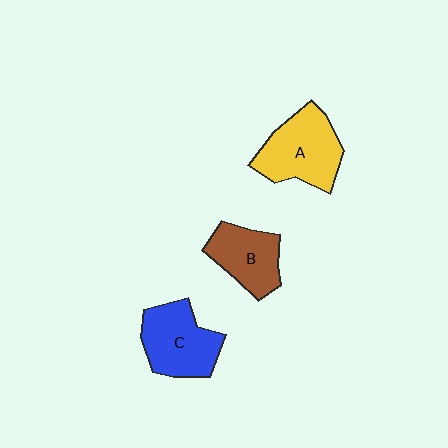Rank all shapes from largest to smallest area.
From largest to smallest: A (yellow), C (blue), B (brown).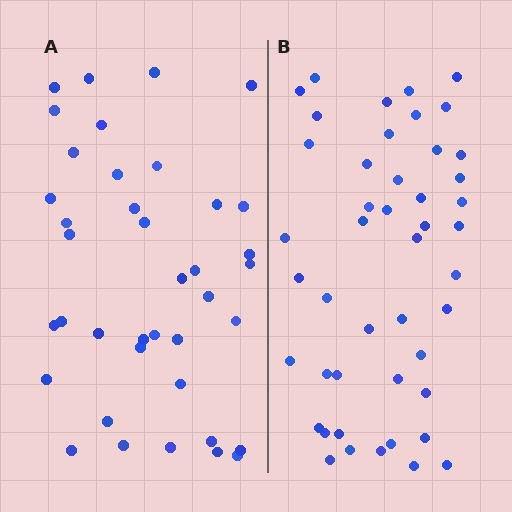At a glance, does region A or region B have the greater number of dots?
Region B (the right region) has more dots.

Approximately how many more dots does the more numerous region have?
Region B has roughly 8 or so more dots than region A.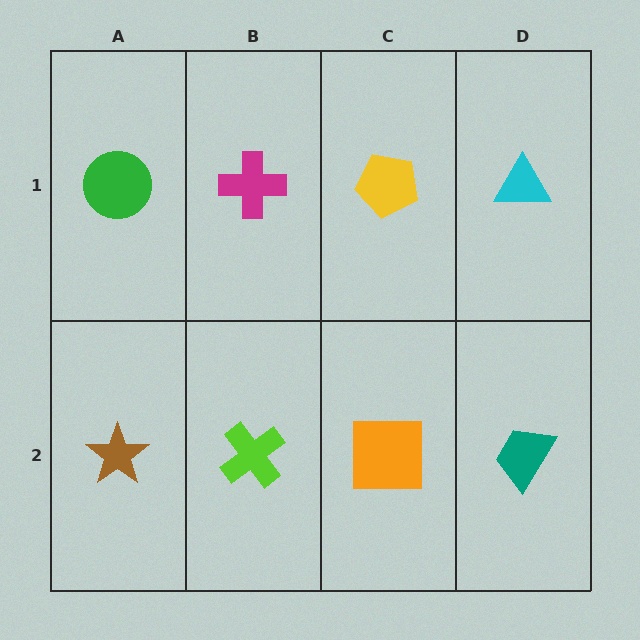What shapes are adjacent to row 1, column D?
A teal trapezoid (row 2, column D), a yellow pentagon (row 1, column C).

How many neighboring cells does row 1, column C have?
3.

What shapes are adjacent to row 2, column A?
A green circle (row 1, column A), a lime cross (row 2, column B).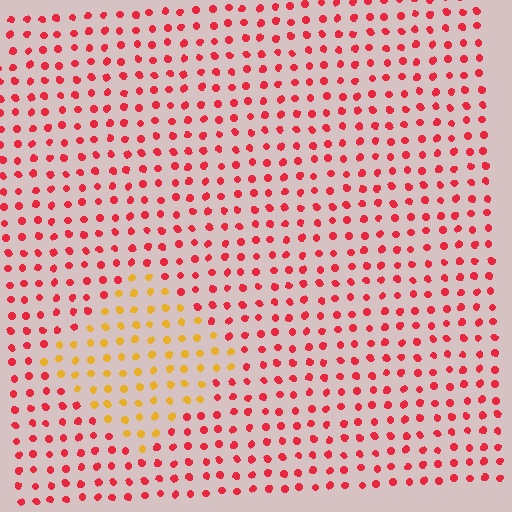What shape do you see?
I see a diamond.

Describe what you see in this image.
The image is filled with small red elements in a uniform arrangement. A diamond-shaped region is visible where the elements are tinted to a slightly different hue, forming a subtle color boundary.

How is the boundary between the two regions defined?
The boundary is defined purely by a slight shift in hue (about 50 degrees). Spacing, size, and orientation are identical on both sides.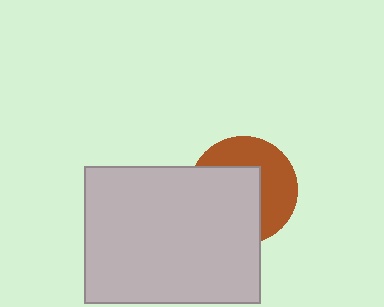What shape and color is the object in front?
The object in front is a light gray rectangle.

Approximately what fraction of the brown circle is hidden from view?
Roughly 54% of the brown circle is hidden behind the light gray rectangle.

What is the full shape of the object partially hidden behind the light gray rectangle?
The partially hidden object is a brown circle.